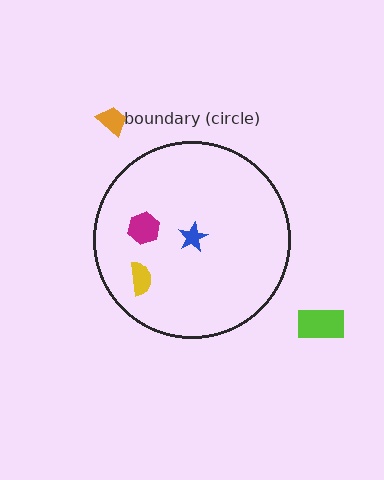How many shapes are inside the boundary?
3 inside, 2 outside.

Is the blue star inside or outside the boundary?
Inside.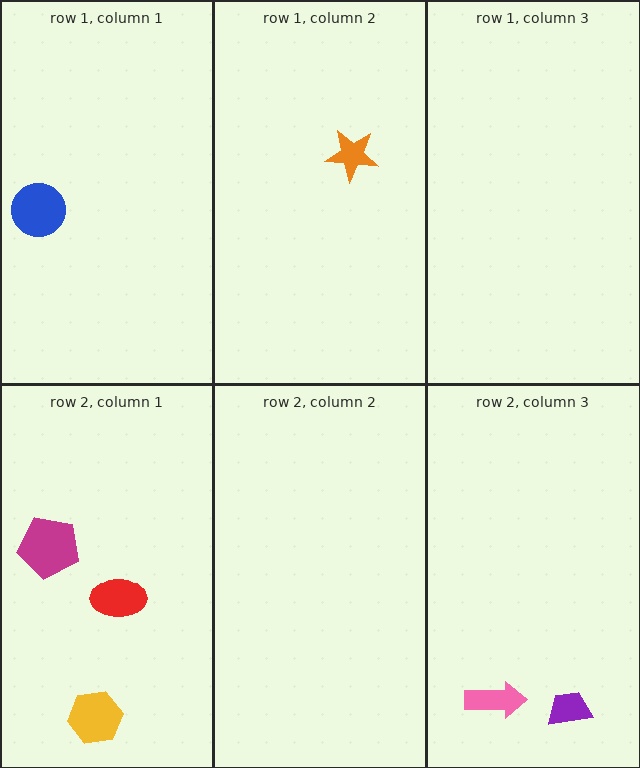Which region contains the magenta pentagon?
The row 2, column 1 region.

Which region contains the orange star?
The row 1, column 2 region.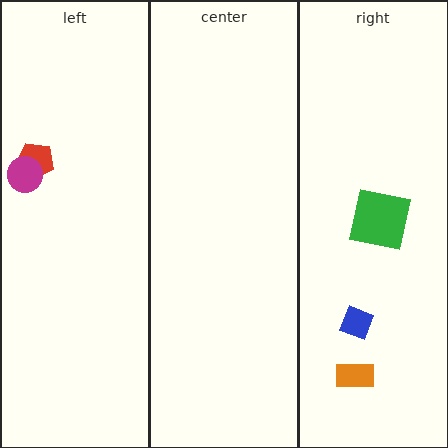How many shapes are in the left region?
2.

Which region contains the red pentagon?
The left region.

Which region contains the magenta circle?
The left region.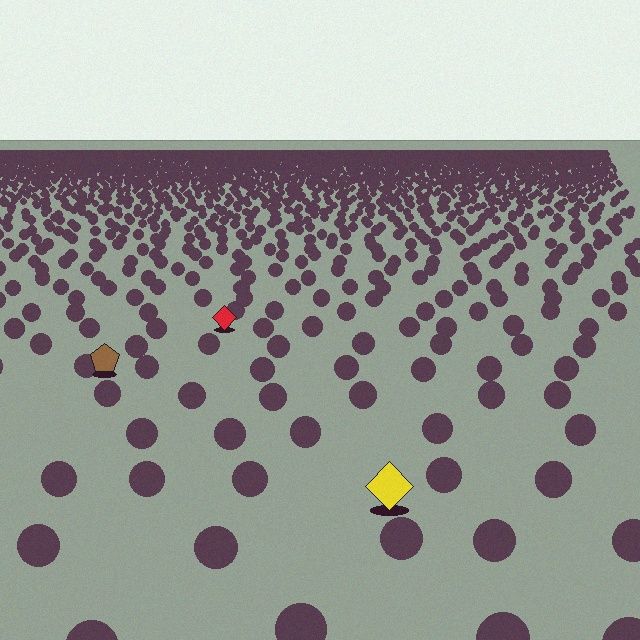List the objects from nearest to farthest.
From nearest to farthest: the yellow diamond, the brown pentagon, the red diamond.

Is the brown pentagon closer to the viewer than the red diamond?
Yes. The brown pentagon is closer — you can tell from the texture gradient: the ground texture is coarser near it.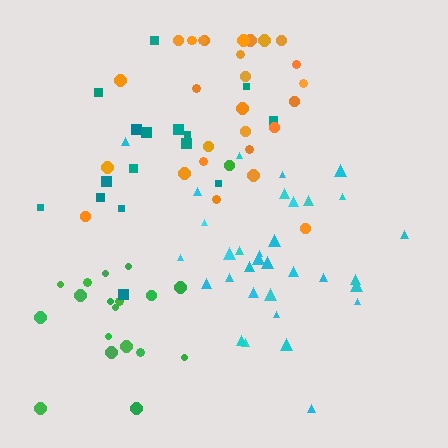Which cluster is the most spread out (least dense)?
Teal.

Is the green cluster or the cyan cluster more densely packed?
Cyan.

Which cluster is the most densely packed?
Cyan.